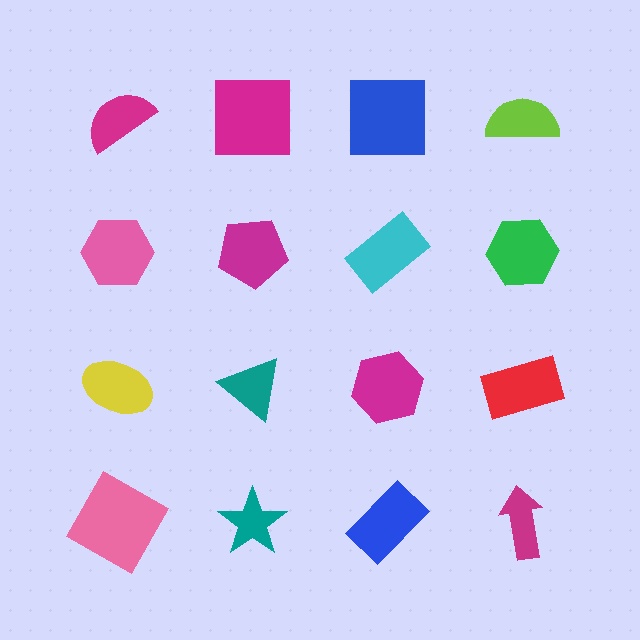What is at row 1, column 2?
A magenta square.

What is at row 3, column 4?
A red rectangle.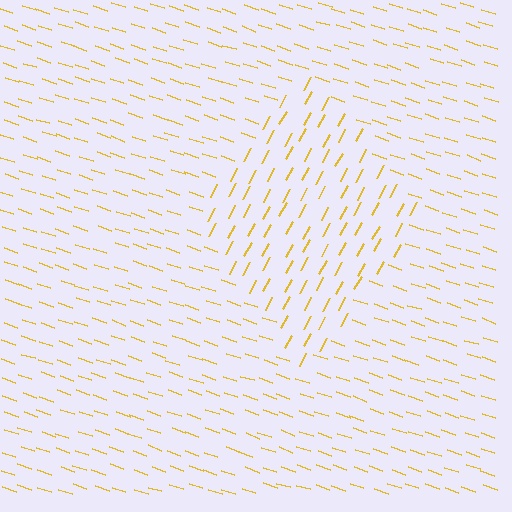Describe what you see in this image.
The image is filled with small yellow line segments. A diamond region in the image has lines oriented differently from the surrounding lines, creating a visible texture boundary.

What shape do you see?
I see a diamond.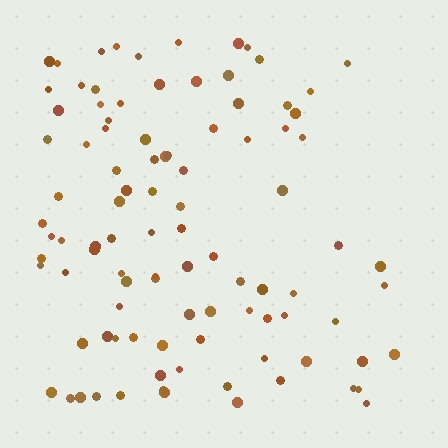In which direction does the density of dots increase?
From right to left, with the left side densest.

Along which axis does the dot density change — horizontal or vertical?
Horizontal.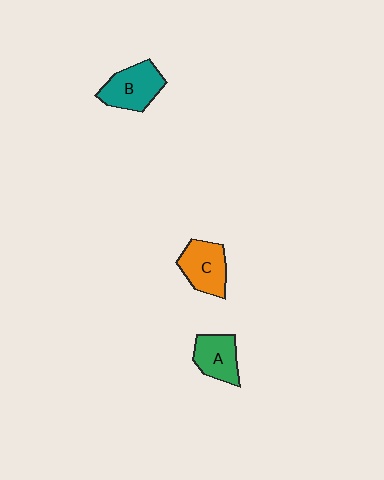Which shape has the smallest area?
Shape A (green).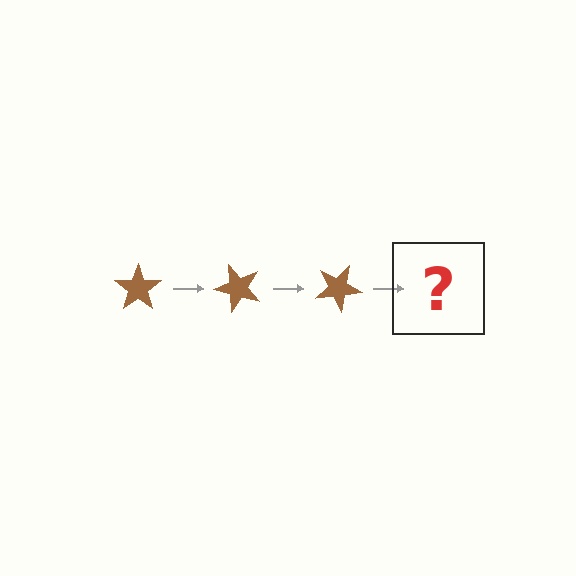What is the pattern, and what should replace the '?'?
The pattern is that the star rotates 50 degrees each step. The '?' should be a brown star rotated 150 degrees.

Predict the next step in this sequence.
The next step is a brown star rotated 150 degrees.